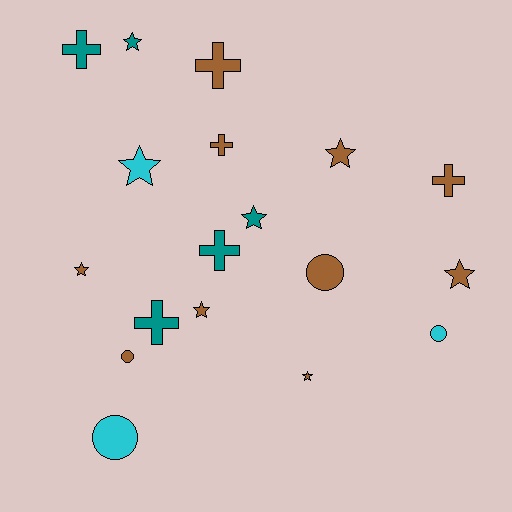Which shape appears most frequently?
Star, with 8 objects.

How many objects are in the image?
There are 18 objects.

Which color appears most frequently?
Brown, with 10 objects.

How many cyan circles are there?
There are 2 cyan circles.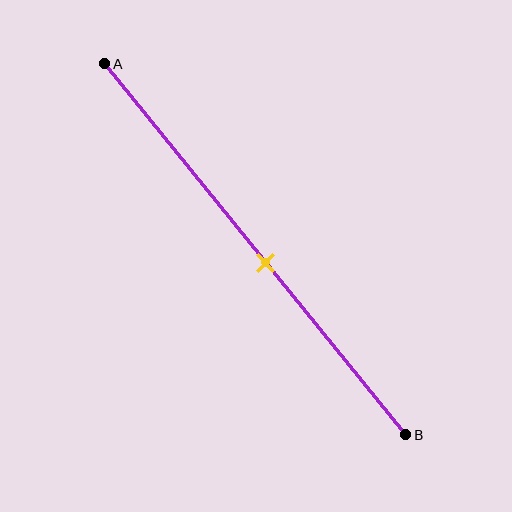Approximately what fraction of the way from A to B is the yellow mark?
The yellow mark is approximately 55% of the way from A to B.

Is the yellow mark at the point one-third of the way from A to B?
No, the mark is at about 55% from A, not at the 33% one-third point.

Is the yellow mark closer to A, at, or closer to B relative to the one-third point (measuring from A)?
The yellow mark is closer to point B than the one-third point of segment AB.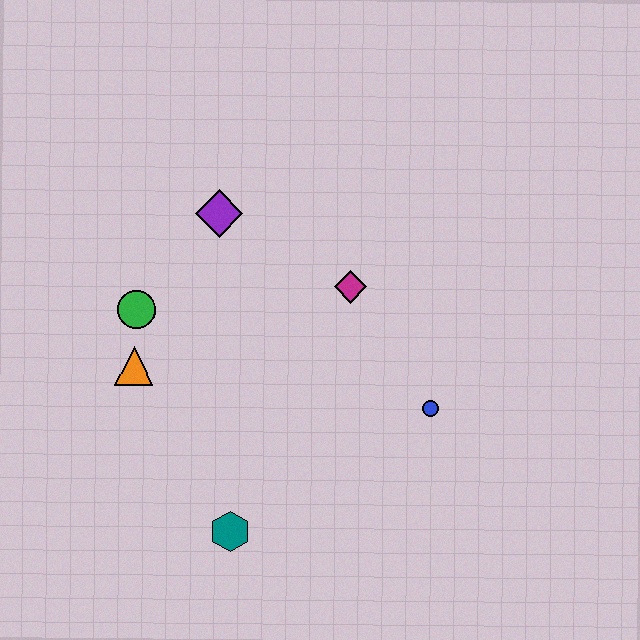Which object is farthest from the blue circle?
The green circle is farthest from the blue circle.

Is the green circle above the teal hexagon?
Yes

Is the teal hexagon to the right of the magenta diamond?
No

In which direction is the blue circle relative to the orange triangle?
The blue circle is to the right of the orange triangle.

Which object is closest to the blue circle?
The magenta diamond is closest to the blue circle.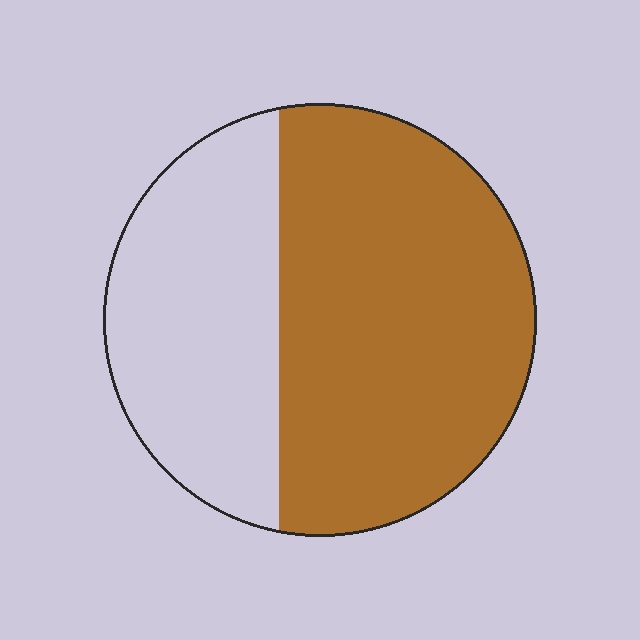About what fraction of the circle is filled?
About five eighths (5/8).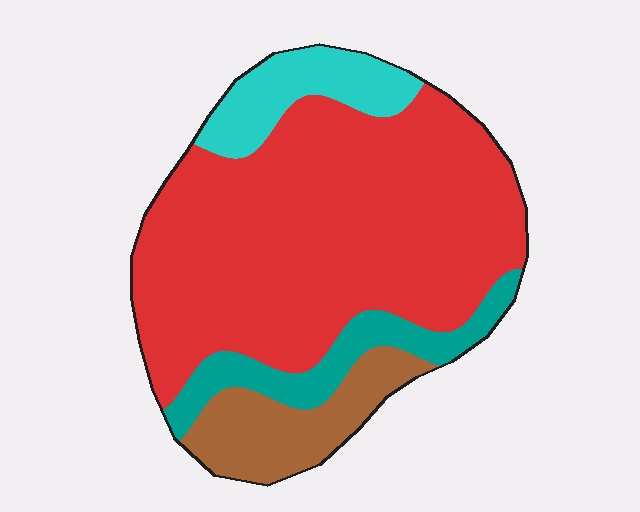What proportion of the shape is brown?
Brown takes up less than a quarter of the shape.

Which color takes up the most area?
Red, at roughly 65%.